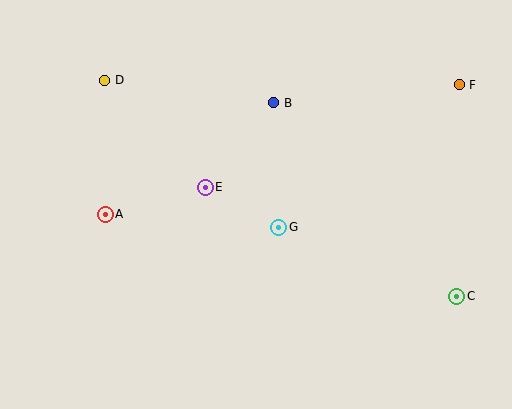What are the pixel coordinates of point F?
Point F is at (459, 85).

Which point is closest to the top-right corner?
Point F is closest to the top-right corner.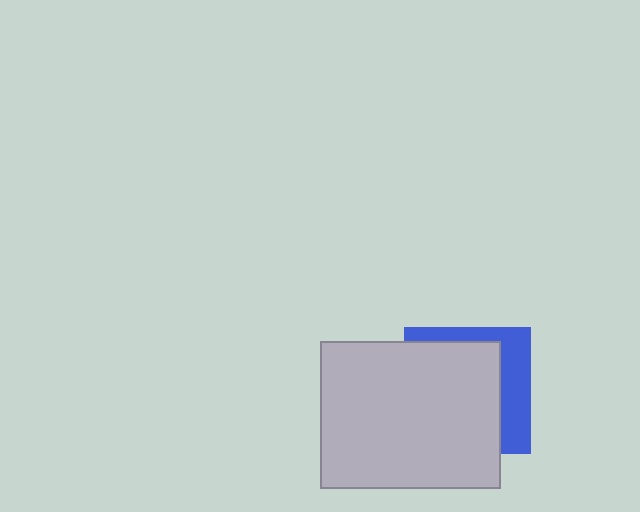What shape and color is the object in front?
The object in front is a light gray rectangle.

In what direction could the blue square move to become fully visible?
The blue square could move right. That would shift it out from behind the light gray rectangle entirely.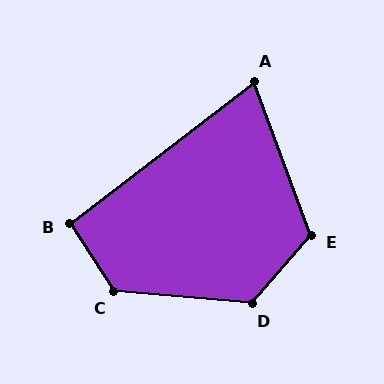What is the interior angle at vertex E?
Approximately 119 degrees (obtuse).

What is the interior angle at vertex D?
Approximately 126 degrees (obtuse).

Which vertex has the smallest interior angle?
A, at approximately 73 degrees.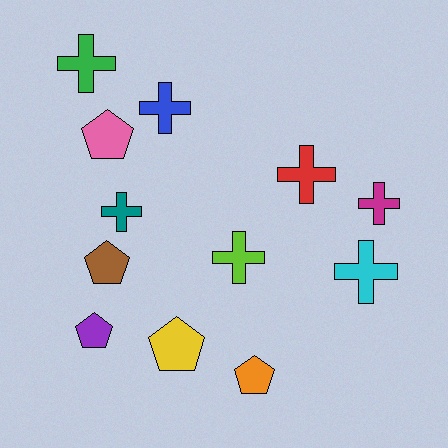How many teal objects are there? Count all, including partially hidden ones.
There is 1 teal object.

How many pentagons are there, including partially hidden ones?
There are 5 pentagons.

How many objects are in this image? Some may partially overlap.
There are 12 objects.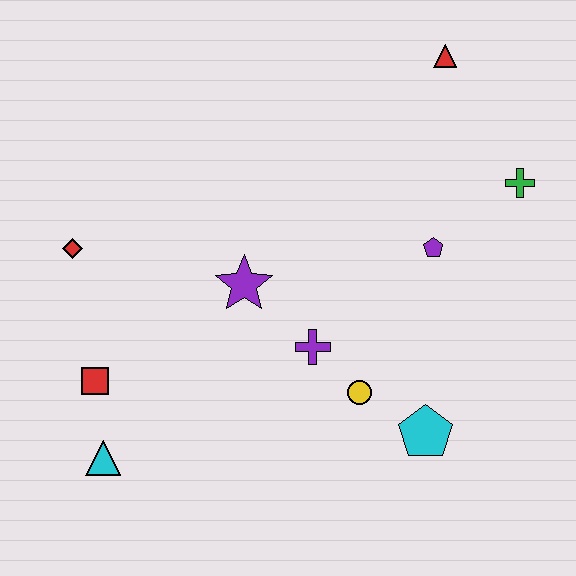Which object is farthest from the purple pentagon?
The cyan triangle is farthest from the purple pentagon.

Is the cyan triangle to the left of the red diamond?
No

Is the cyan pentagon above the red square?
No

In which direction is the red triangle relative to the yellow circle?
The red triangle is above the yellow circle.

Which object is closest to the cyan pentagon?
The yellow circle is closest to the cyan pentagon.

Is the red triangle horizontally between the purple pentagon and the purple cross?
No